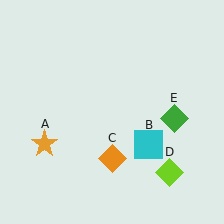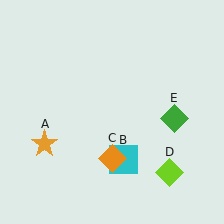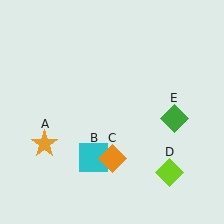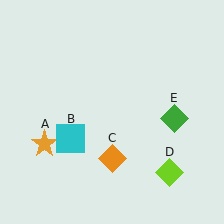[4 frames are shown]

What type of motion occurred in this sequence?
The cyan square (object B) rotated clockwise around the center of the scene.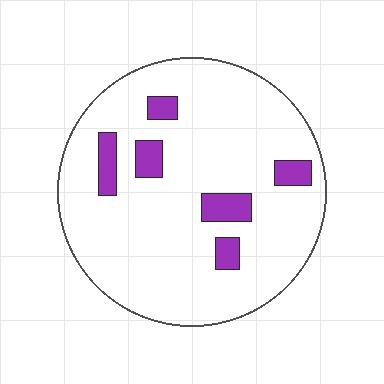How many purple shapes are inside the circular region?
6.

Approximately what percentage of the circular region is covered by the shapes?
Approximately 10%.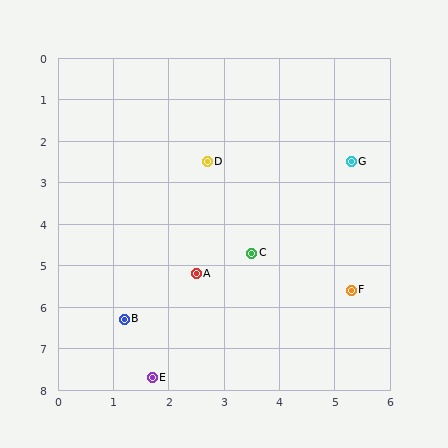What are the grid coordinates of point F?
Point F is at approximately (5.3, 5.6).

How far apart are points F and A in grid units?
Points F and A are about 2.8 grid units apart.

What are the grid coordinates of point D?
Point D is at approximately (2.7, 2.5).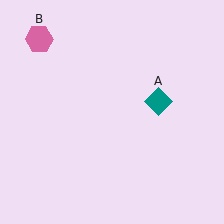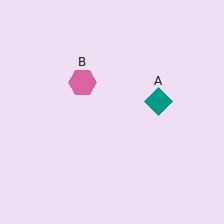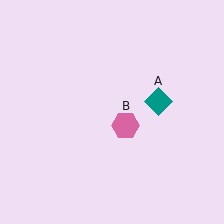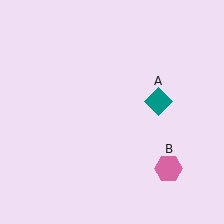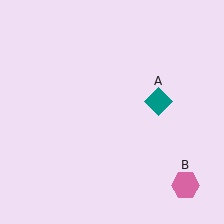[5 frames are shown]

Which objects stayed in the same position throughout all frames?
Teal diamond (object A) remained stationary.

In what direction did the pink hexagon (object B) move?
The pink hexagon (object B) moved down and to the right.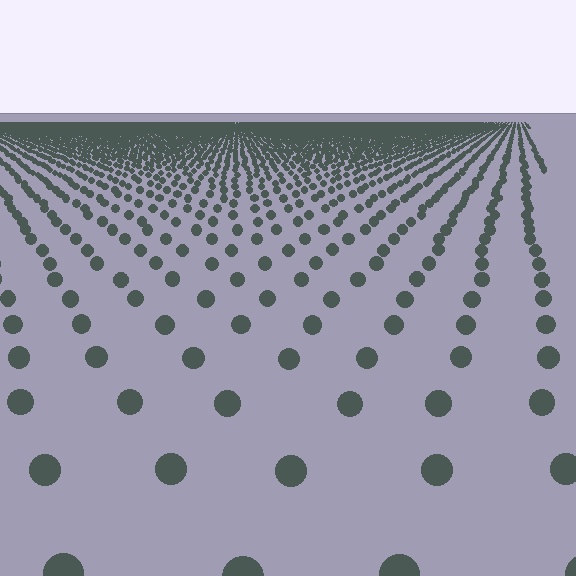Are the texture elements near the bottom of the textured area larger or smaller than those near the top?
Larger. Near the bottom, elements are closer to the viewer and appear at a bigger on-screen size.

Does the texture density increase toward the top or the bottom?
Density increases toward the top.